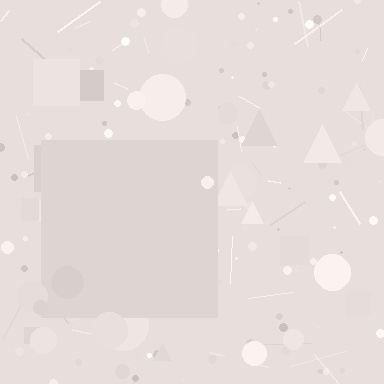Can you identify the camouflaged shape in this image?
The camouflaged shape is a square.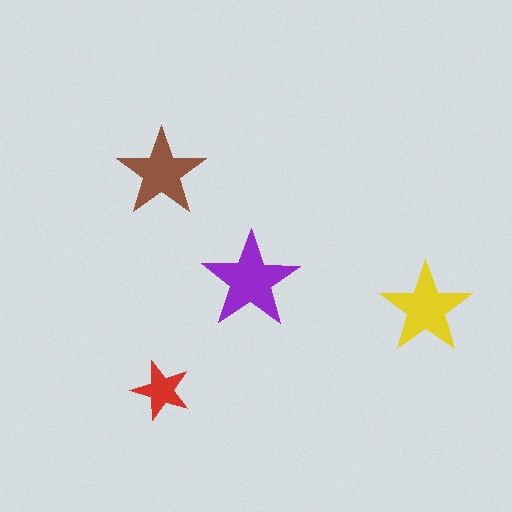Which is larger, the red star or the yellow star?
The yellow one.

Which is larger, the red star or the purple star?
The purple one.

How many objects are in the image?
There are 4 objects in the image.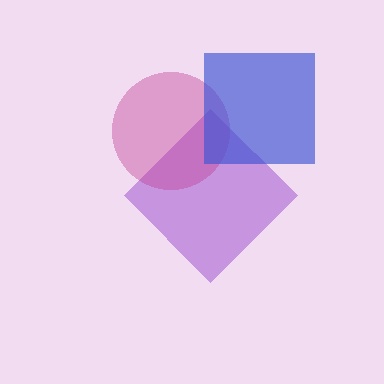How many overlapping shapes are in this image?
There are 3 overlapping shapes in the image.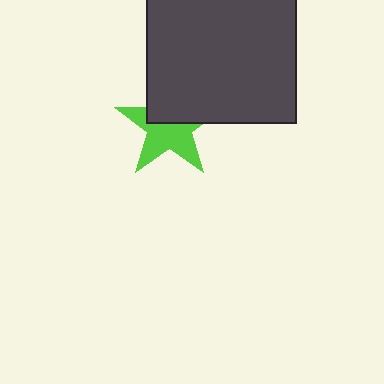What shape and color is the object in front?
The object in front is a dark gray square.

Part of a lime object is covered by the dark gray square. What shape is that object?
It is a star.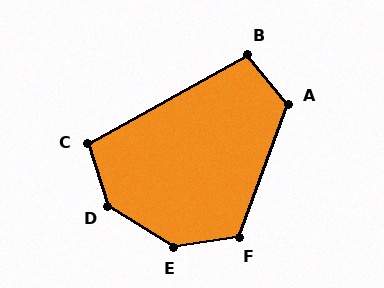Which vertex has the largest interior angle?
D, at approximately 140 degrees.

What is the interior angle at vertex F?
Approximately 119 degrees (obtuse).